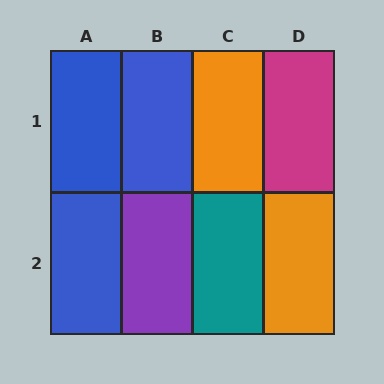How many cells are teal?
1 cell is teal.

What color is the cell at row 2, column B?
Purple.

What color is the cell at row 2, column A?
Blue.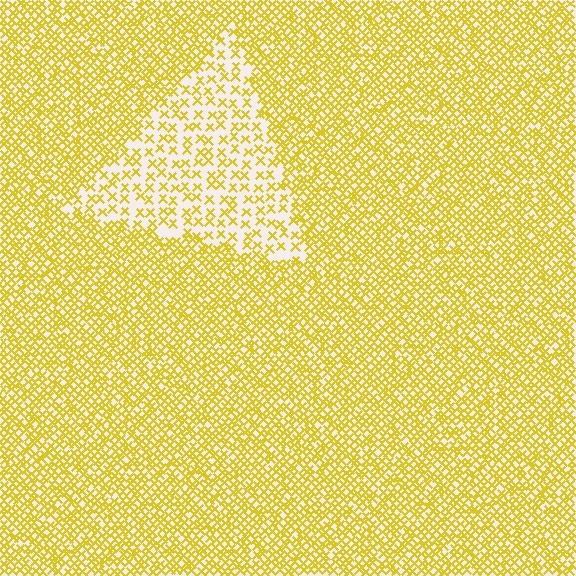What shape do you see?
I see a triangle.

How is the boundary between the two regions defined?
The boundary is defined by a change in element density (approximately 2.3x ratio). All elements are the same color, size, and shape.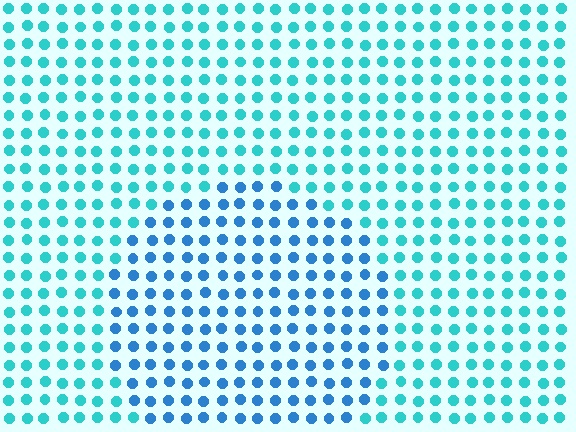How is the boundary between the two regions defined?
The boundary is defined purely by a slight shift in hue (about 30 degrees). Spacing, size, and orientation are identical on both sides.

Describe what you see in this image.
The image is filled with small cyan elements in a uniform arrangement. A circle-shaped region is visible where the elements are tinted to a slightly different hue, forming a subtle color boundary.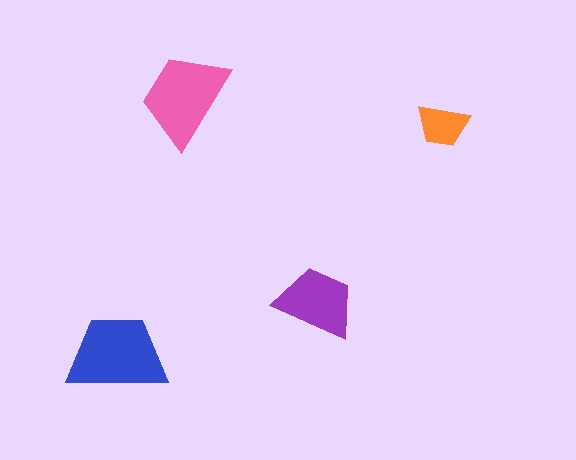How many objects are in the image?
There are 4 objects in the image.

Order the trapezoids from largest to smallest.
the blue one, the pink one, the purple one, the orange one.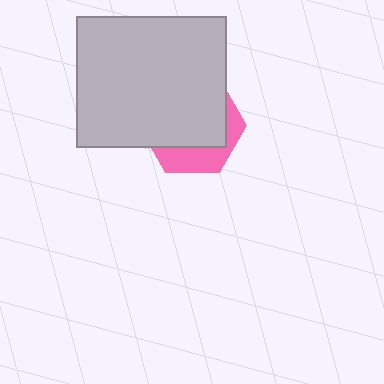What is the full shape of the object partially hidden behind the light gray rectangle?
The partially hidden object is a pink hexagon.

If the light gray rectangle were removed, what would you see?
You would see the complete pink hexagon.